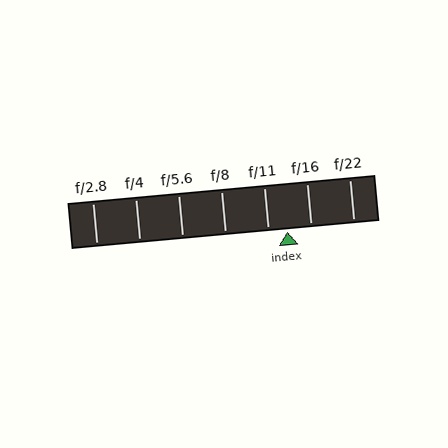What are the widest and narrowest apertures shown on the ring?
The widest aperture shown is f/2.8 and the narrowest is f/22.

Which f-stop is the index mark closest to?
The index mark is closest to f/11.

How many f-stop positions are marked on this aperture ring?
There are 7 f-stop positions marked.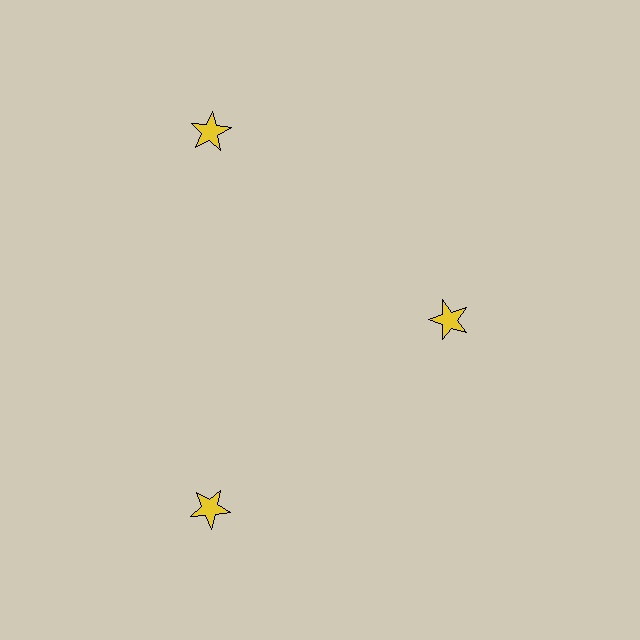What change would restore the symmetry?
The symmetry would be restored by moving it outward, back onto the ring so that all 3 stars sit at equal angles and equal distance from the center.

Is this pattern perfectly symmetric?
No. The 3 yellow stars are arranged in a ring, but one element near the 3 o'clock position is pulled inward toward the center, breaking the 3-fold rotational symmetry.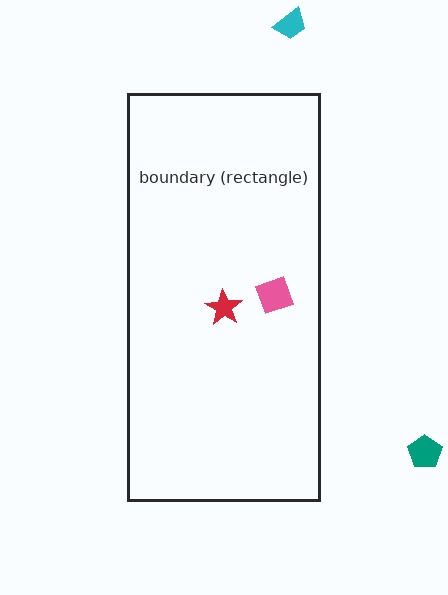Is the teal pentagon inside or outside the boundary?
Outside.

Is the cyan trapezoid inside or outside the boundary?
Outside.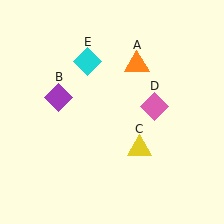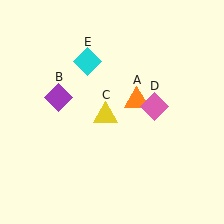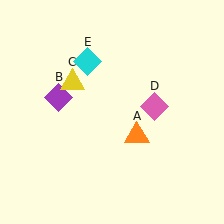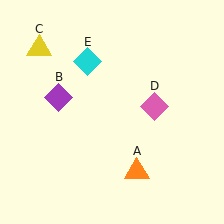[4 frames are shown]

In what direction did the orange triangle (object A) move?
The orange triangle (object A) moved down.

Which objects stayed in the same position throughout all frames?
Purple diamond (object B) and pink diamond (object D) and cyan diamond (object E) remained stationary.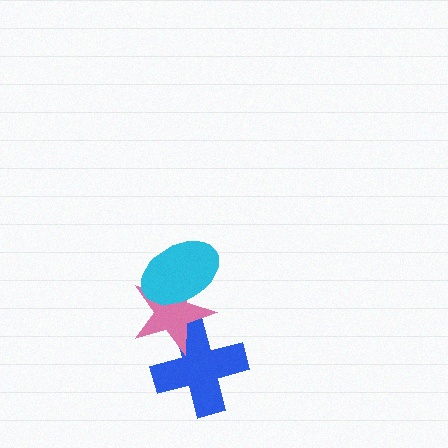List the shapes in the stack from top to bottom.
From top to bottom: the cyan ellipse, the pink star, the blue cross.